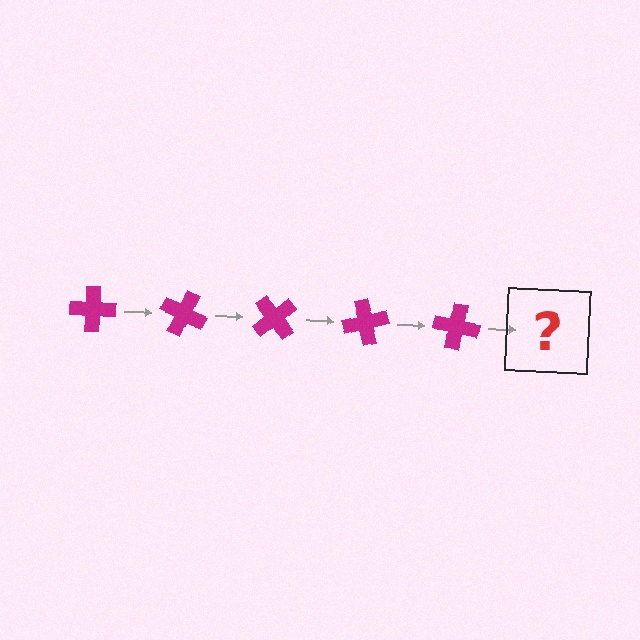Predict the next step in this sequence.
The next step is a magenta cross rotated 125 degrees.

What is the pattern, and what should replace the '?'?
The pattern is that the cross rotates 25 degrees each step. The '?' should be a magenta cross rotated 125 degrees.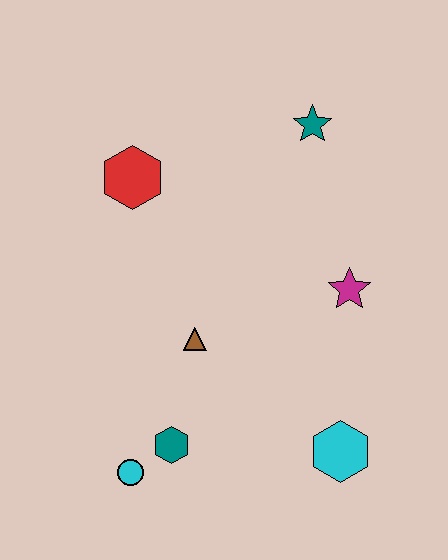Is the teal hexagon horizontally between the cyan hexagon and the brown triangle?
No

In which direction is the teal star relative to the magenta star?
The teal star is above the magenta star.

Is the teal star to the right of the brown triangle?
Yes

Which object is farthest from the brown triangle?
The teal star is farthest from the brown triangle.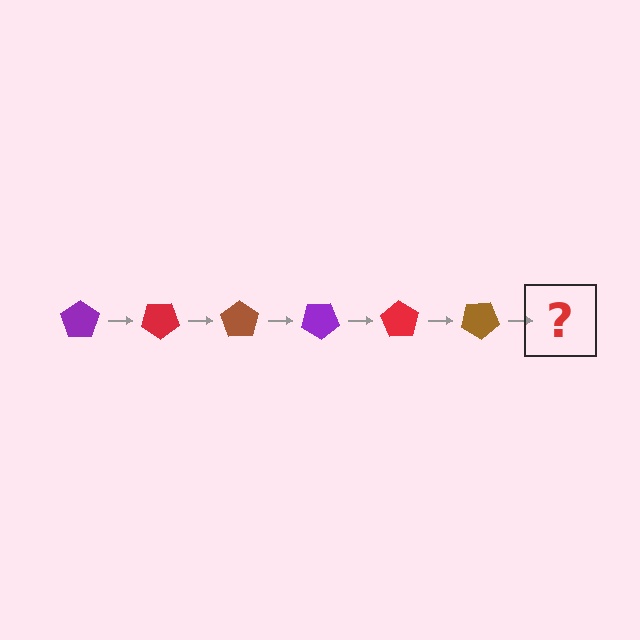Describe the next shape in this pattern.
It should be a purple pentagon, rotated 210 degrees from the start.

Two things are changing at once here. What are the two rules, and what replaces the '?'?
The two rules are that it rotates 35 degrees each step and the color cycles through purple, red, and brown. The '?' should be a purple pentagon, rotated 210 degrees from the start.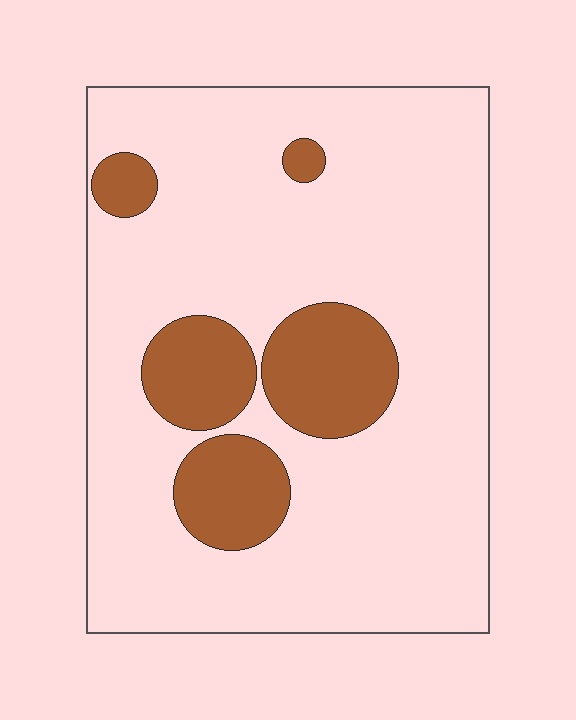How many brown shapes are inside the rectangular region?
5.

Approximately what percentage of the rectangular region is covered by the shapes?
Approximately 20%.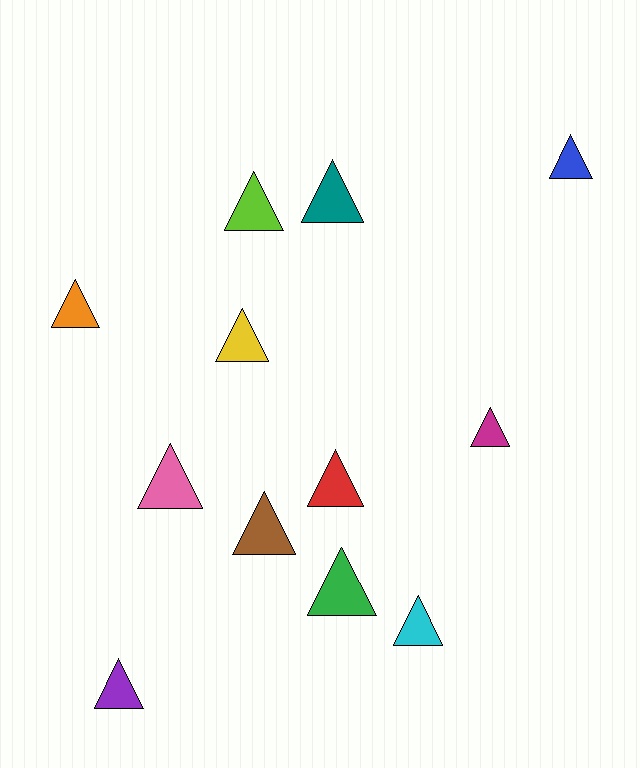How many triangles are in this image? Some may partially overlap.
There are 12 triangles.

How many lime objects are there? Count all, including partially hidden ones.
There is 1 lime object.